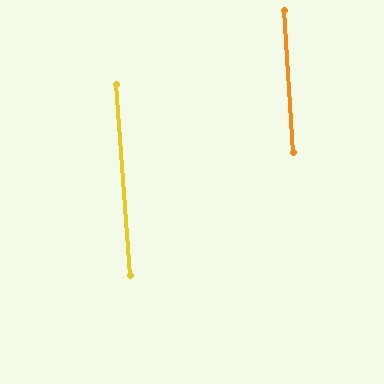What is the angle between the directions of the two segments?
Approximately 1 degree.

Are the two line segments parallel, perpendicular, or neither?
Parallel — their directions differ by only 0.8°.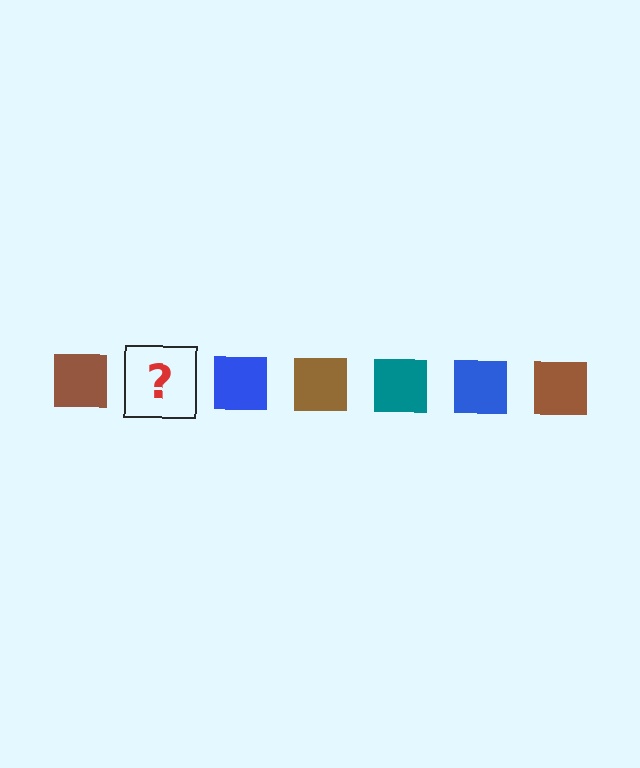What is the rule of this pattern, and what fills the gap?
The rule is that the pattern cycles through brown, teal, blue squares. The gap should be filled with a teal square.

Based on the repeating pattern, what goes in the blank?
The blank should be a teal square.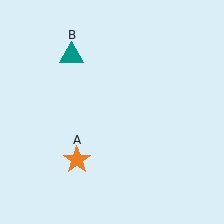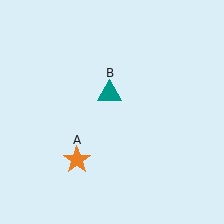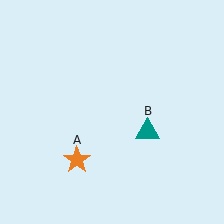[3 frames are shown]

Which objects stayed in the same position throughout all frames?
Orange star (object A) remained stationary.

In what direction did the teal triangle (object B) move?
The teal triangle (object B) moved down and to the right.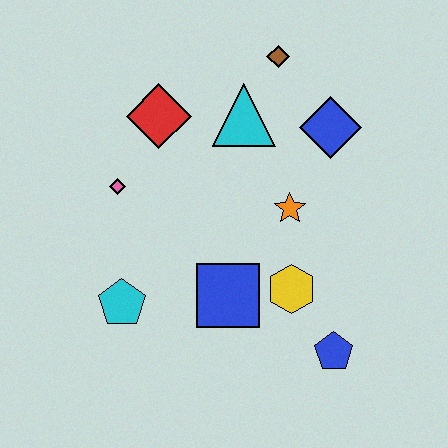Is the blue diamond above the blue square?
Yes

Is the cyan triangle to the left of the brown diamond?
Yes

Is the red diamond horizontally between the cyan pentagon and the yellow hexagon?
Yes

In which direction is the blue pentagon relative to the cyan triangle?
The blue pentagon is below the cyan triangle.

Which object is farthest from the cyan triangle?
The blue pentagon is farthest from the cyan triangle.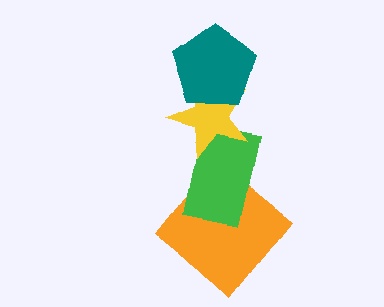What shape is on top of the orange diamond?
The green rectangle is on top of the orange diamond.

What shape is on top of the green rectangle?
The yellow star is on top of the green rectangle.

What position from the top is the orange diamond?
The orange diamond is 4th from the top.